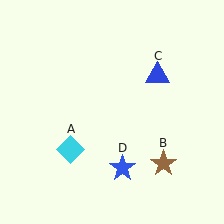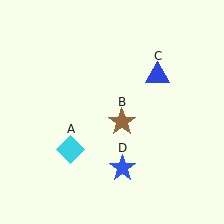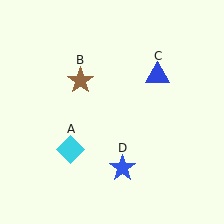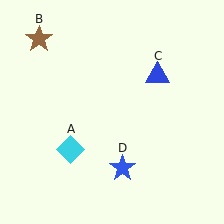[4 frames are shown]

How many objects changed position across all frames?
1 object changed position: brown star (object B).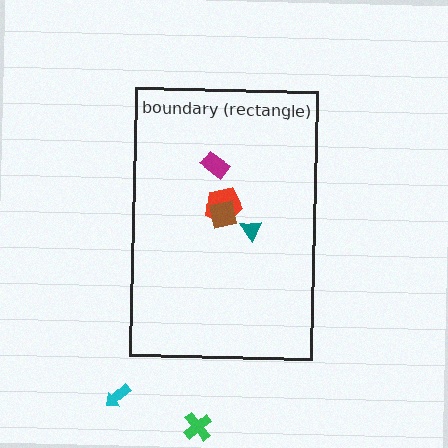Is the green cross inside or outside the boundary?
Outside.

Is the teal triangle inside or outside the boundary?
Inside.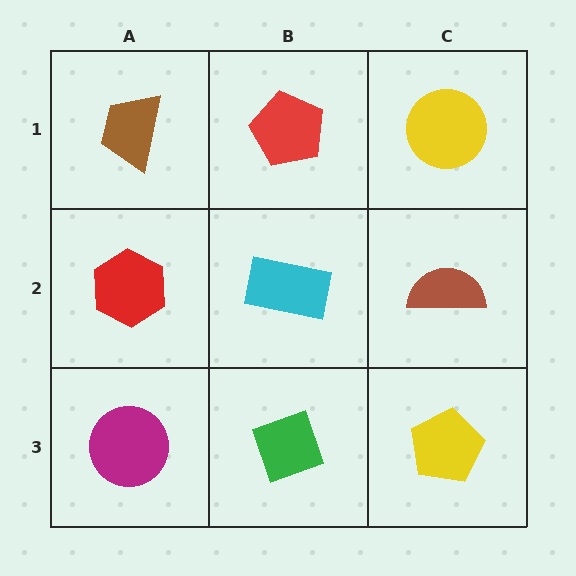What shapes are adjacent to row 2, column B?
A red pentagon (row 1, column B), a green diamond (row 3, column B), a red hexagon (row 2, column A), a brown semicircle (row 2, column C).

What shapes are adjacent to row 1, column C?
A brown semicircle (row 2, column C), a red pentagon (row 1, column B).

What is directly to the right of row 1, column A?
A red pentagon.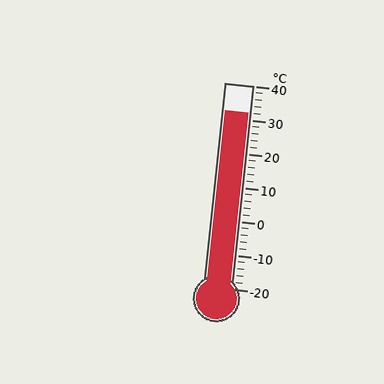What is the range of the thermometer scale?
The thermometer scale ranges from -20°C to 40°C.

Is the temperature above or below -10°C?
The temperature is above -10°C.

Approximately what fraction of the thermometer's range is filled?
The thermometer is filled to approximately 85% of its range.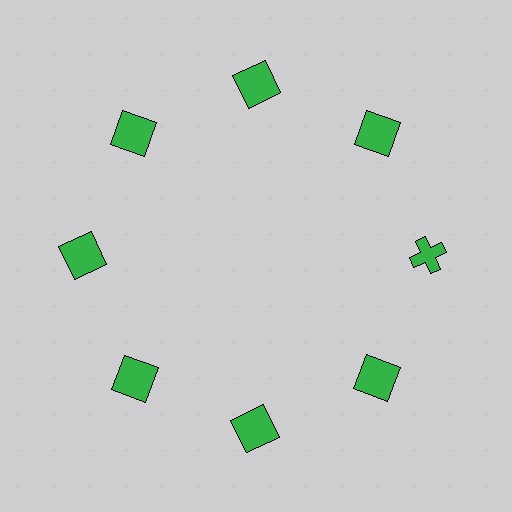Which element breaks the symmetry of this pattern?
The green cross at roughly the 3 o'clock position breaks the symmetry. All other shapes are green squares.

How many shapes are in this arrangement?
There are 8 shapes arranged in a ring pattern.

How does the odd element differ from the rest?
It has a different shape: cross instead of square.